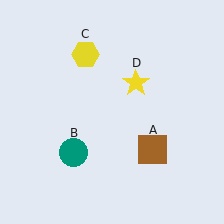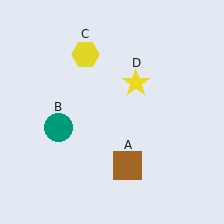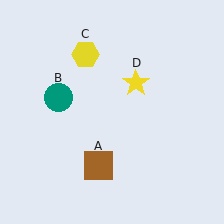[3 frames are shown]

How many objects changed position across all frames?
2 objects changed position: brown square (object A), teal circle (object B).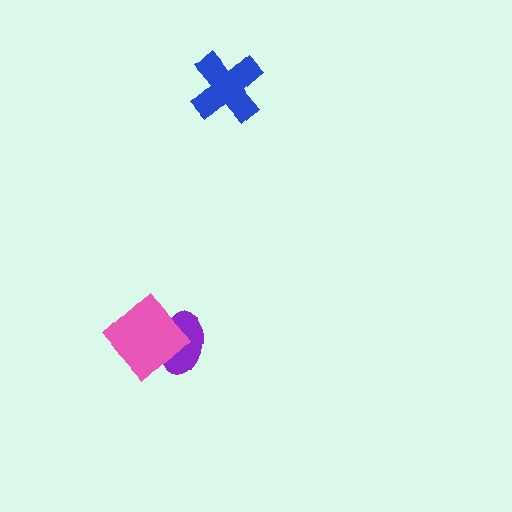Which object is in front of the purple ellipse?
The pink diamond is in front of the purple ellipse.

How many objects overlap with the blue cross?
0 objects overlap with the blue cross.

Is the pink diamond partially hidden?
No, no other shape covers it.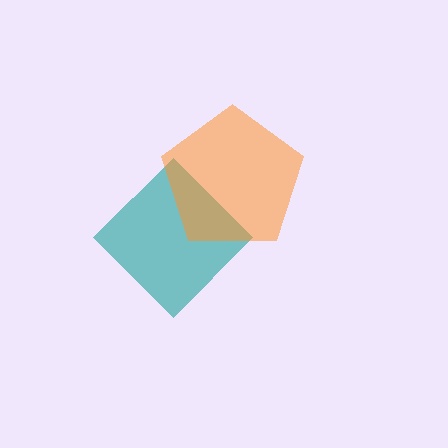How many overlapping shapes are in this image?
There are 2 overlapping shapes in the image.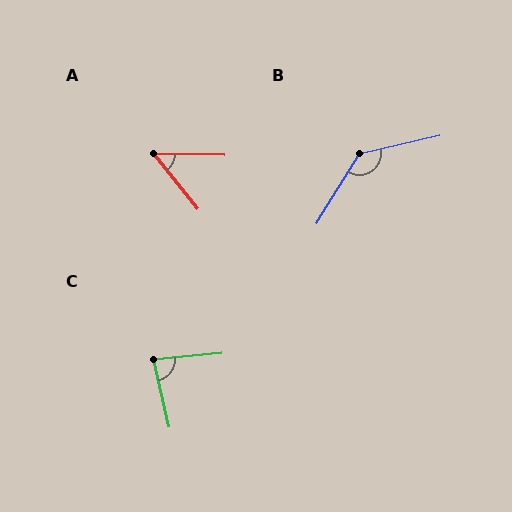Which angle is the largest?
B, at approximately 134 degrees.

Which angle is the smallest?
A, at approximately 50 degrees.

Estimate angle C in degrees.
Approximately 83 degrees.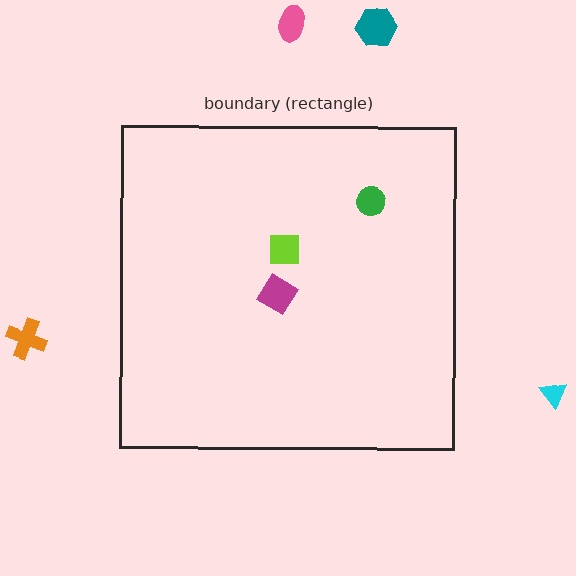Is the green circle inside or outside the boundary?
Inside.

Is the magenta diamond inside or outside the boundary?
Inside.